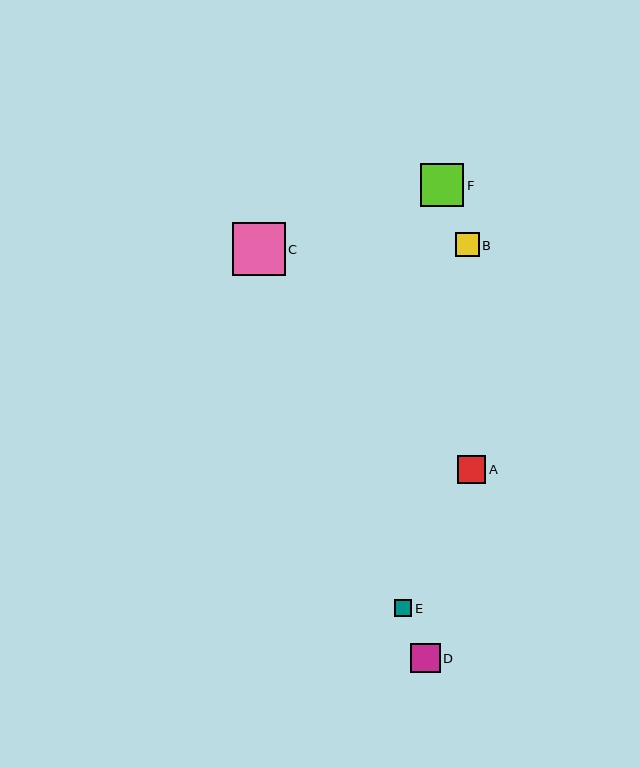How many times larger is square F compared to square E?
Square F is approximately 2.5 times the size of square E.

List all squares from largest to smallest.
From largest to smallest: C, F, D, A, B, E.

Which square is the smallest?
Square E is the smallest with a size of approximately 17 pixels.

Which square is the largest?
Square C is the largest with a size of approximately 53 pixels.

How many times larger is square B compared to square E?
Square B is approximately 1.4 times the size of square E.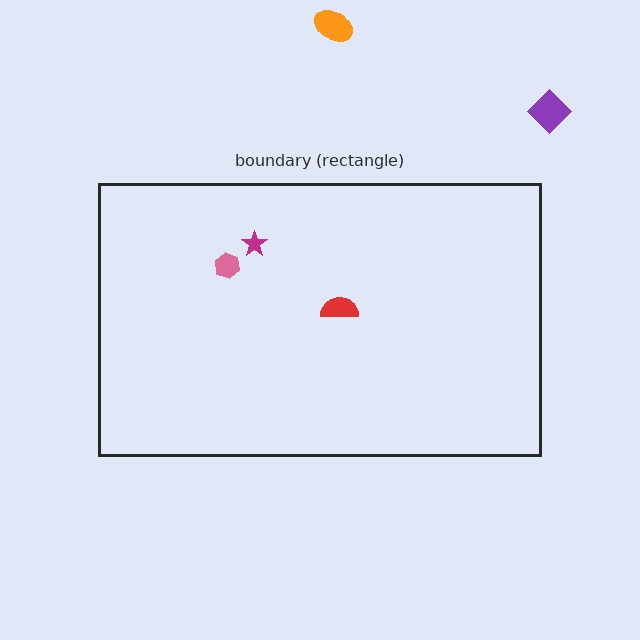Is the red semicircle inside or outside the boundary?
Inside.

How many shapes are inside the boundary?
3 inside, 2 outside.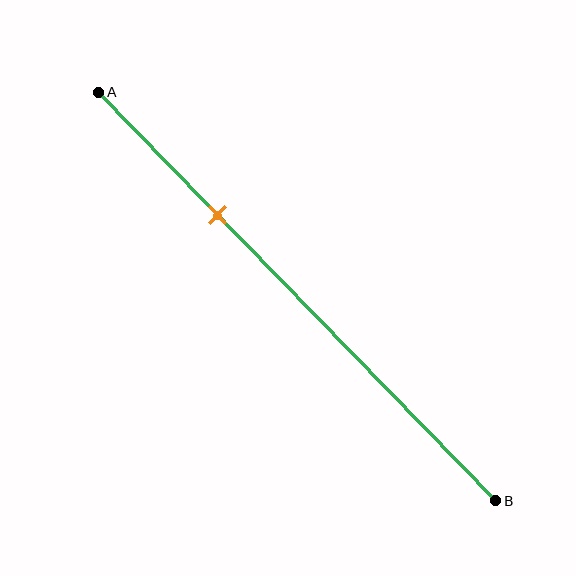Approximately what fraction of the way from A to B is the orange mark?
The orange mark is approximately 30% of the way from A to B.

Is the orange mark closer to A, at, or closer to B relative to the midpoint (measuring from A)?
The orange mark is closer to point A than the midpoint of segment AB.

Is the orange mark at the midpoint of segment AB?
No, the mark is at about 30% from A, not at the 50% midpoint.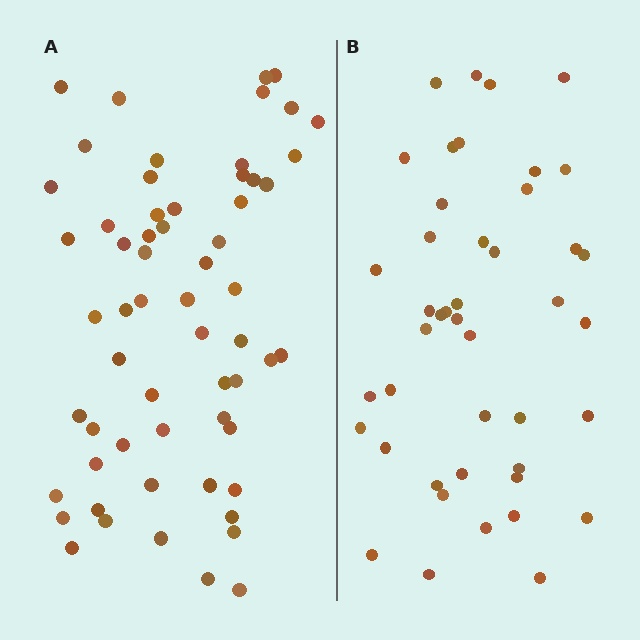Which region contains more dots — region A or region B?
Region A (the left region) has more dots.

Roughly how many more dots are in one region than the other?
Region A has approximately 15 more dots than region B.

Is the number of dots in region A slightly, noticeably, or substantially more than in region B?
Region A has noticeably more, but not dramatically so. The ratio is roughly 1.4 to 1.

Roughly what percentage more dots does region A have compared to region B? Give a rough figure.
About 35% more.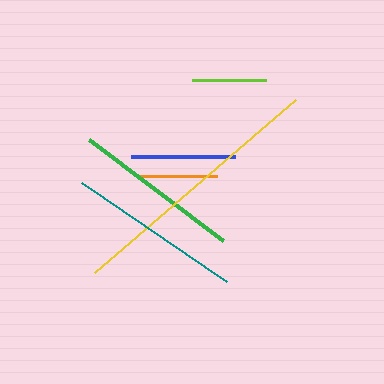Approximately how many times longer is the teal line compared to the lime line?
The teal line is approximately 2.4 times the length of the lime line.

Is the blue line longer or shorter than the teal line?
The teal line is longer than the blue line.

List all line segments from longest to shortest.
From longest to shortest: yellow, teal, green, blue, orange, lime.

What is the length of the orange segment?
The orange segment is approximately 78 pixels long.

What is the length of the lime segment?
The lime segment is approximately 73 pixels long.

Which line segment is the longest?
The yellow line is the longest at approximately 265 pixels.